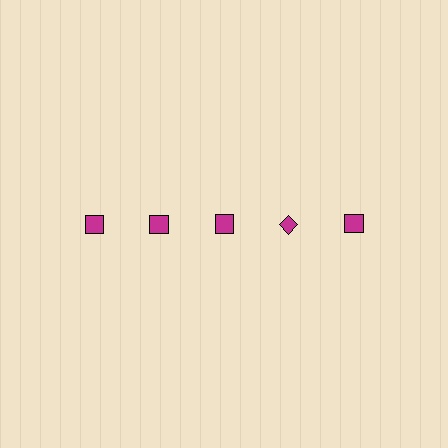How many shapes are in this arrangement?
There are 5 shapes arranged in a grid pattern.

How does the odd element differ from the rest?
It has a different shape: diamond instead of square.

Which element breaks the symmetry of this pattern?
The magenta diamond in the top row, second from right column breaks the symmetry. All other shapes are magenta squares.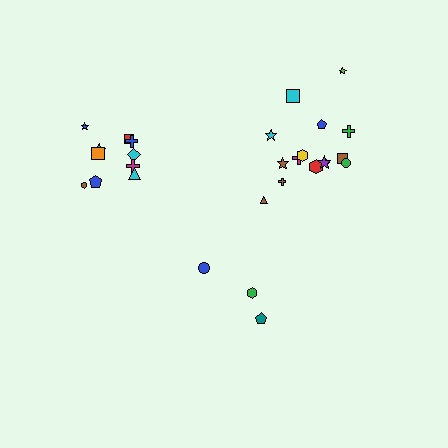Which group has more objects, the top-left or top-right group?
The top-right group.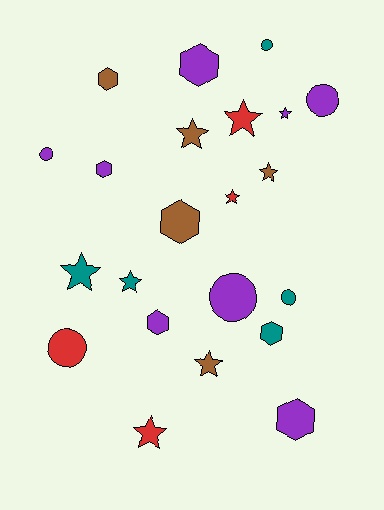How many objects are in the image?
There are 22 objects.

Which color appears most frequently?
Purple, with 8 objects.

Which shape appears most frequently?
Star, with 9 objects.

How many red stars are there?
There are 3 red stars.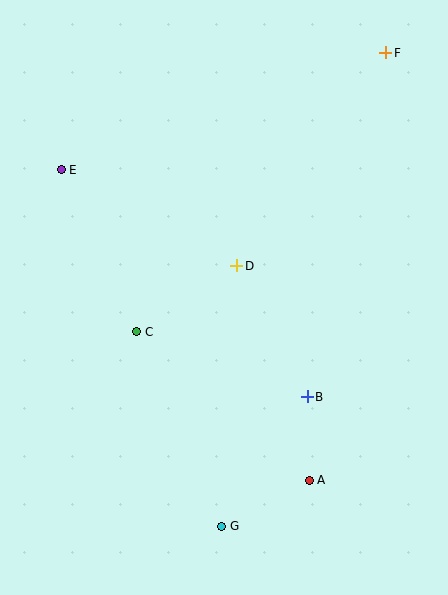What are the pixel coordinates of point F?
Point F is at (386, 53).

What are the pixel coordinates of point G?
Point G is at (222, 526).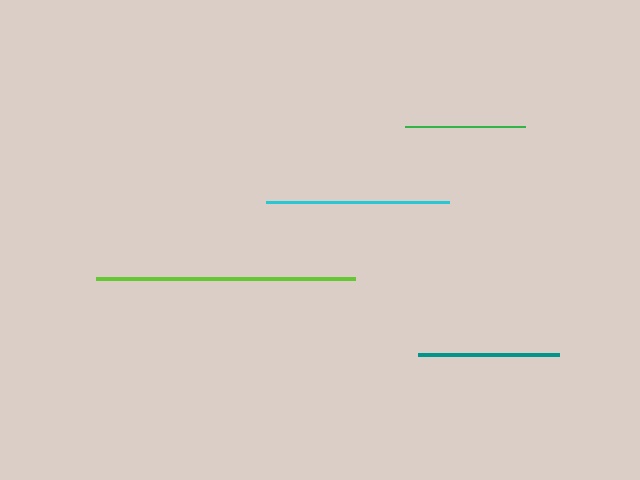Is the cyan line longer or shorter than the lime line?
The lime line is longer than the cyan line.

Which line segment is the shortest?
The green line is the shortest at approximately 120 pixels.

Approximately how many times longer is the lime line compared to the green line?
The lime line is approximately 2.2 times the length of the green line.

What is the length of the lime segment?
The lime segment is approximately 259 pixels long.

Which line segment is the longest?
The lime line is the longest at approximately 259 pixels.